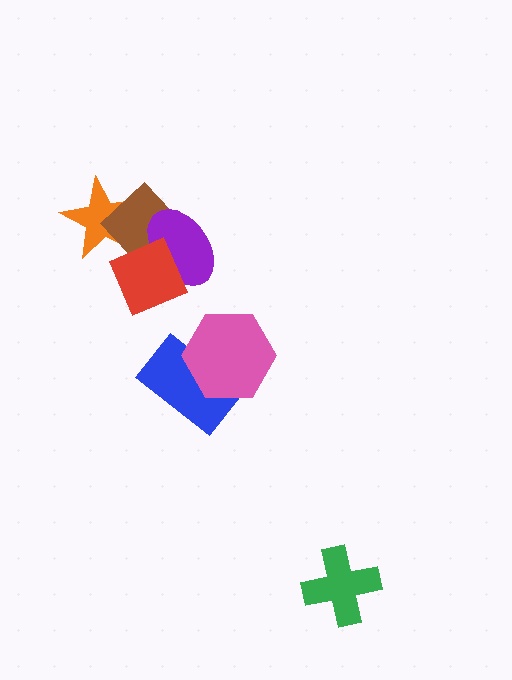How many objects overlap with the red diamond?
3 objects overlap with the red diamond.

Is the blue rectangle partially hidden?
Yes, it is partially covered by another shape.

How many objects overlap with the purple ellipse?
2 objects overlap with the purple ellipse.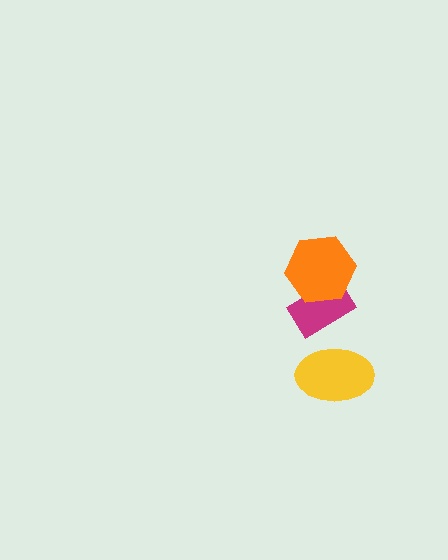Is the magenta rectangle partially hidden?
Yes, it is partially covered by another shape.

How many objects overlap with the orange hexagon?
1 object overlaps with the orange hexagon.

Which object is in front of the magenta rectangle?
The orange hexagon is in front of the magenta rectangle.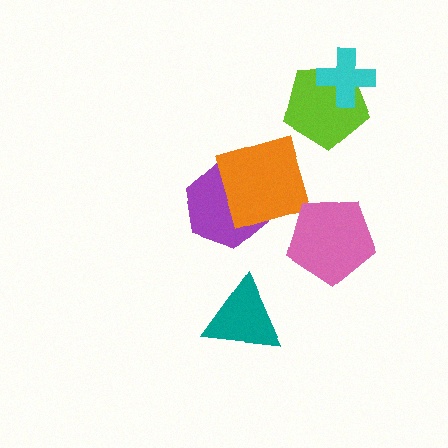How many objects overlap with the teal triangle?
0 objects overlap with the teal triangle.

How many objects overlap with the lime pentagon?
1 object overlaps with the lime pentagon.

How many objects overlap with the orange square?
1 object overlaps with the orange square.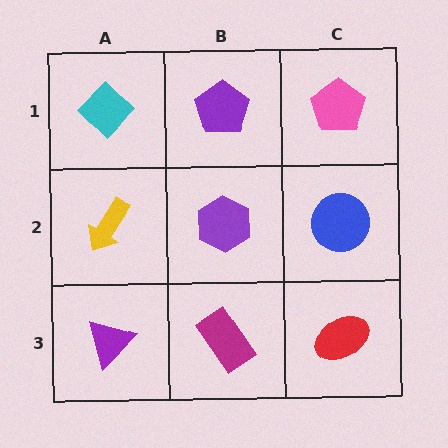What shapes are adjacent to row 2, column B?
A purple pentagon (row 1, column B), a magenta rectangle (row 3, column B), a yellow arrow (row 2, column A), a blue circle (row 2, column C).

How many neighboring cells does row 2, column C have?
3.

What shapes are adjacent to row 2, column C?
A pink pentagon (row 1, column C), a red ellipse (row 3, column C), a purple hexagon (row 2, column B).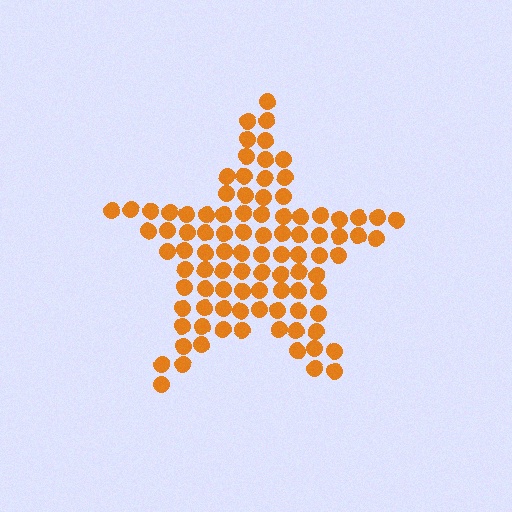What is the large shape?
The large shape is a star.